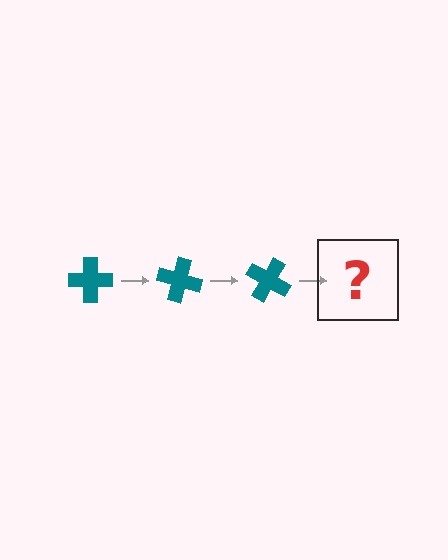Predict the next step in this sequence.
The next step is a teal cross rotated 45 degrees.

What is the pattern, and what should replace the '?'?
The pattern is that the cross rotates 15 degrees each step. The '?' should be a teal cross rotated 45 degrees.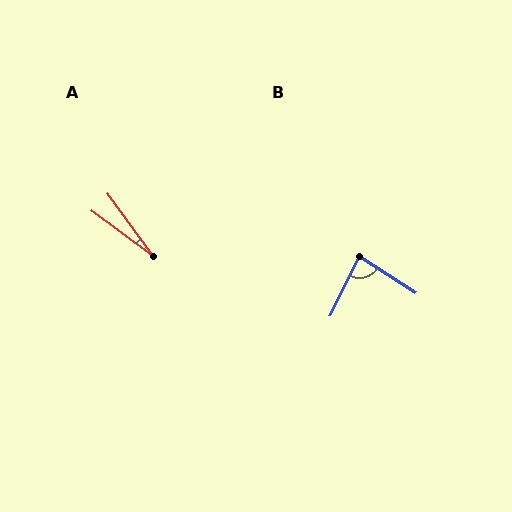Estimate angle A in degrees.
Approximately 17 degrees.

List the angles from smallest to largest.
A (17°), B (84°).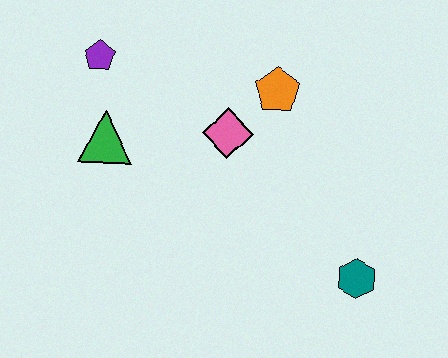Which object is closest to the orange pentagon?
The pink diamond is closest to the orange pentagon.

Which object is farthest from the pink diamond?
The teal hexagon is farthest from the pink diamond.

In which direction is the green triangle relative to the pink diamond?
The green triangle is to the left of the pink diamond.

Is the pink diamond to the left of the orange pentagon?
Yes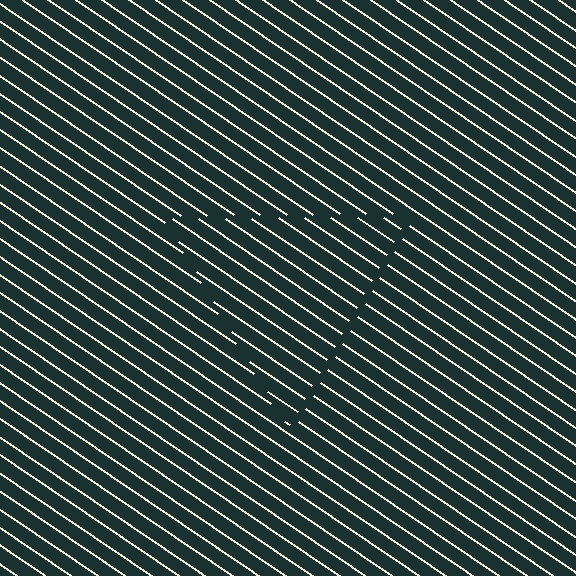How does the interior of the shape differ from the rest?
The interior of the shape contains the same grating, shifted by half a period — the contour is defined by the phase discontinuity where line-ends from the inner and outer gratings abut.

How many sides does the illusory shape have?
3 sides — the line-ends trace a triangle.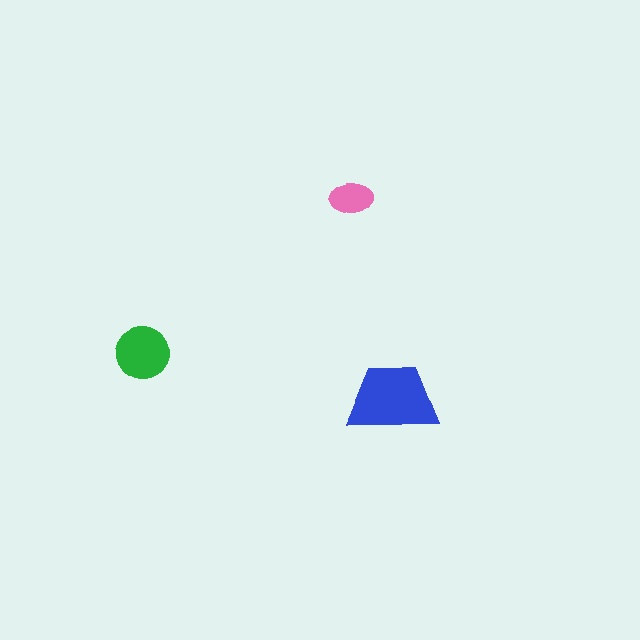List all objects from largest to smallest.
The blue trapezoid, the green circle, the pink ellipse.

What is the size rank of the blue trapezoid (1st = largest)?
1st.